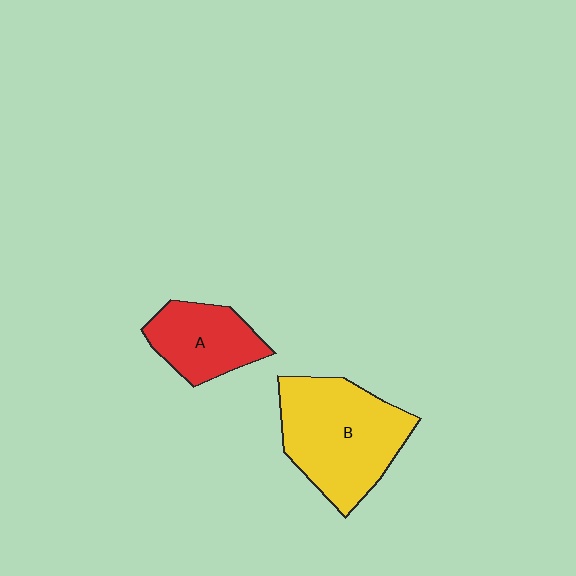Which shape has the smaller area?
Shape A (red).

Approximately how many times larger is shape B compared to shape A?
Approximately 1.8 times.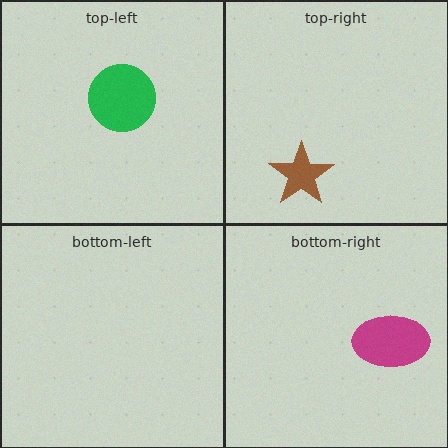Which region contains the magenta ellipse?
The bottom-right region.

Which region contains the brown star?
The top-right region.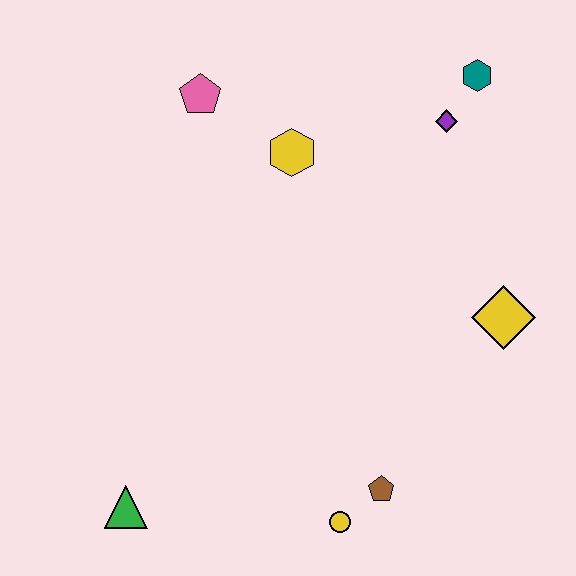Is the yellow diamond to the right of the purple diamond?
Yes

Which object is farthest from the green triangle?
The teal hexagon is farthest from the green triangle.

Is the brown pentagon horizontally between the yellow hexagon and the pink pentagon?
No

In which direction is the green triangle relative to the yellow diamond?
The green triangle is to the left of the yellow diamond.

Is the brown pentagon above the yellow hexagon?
No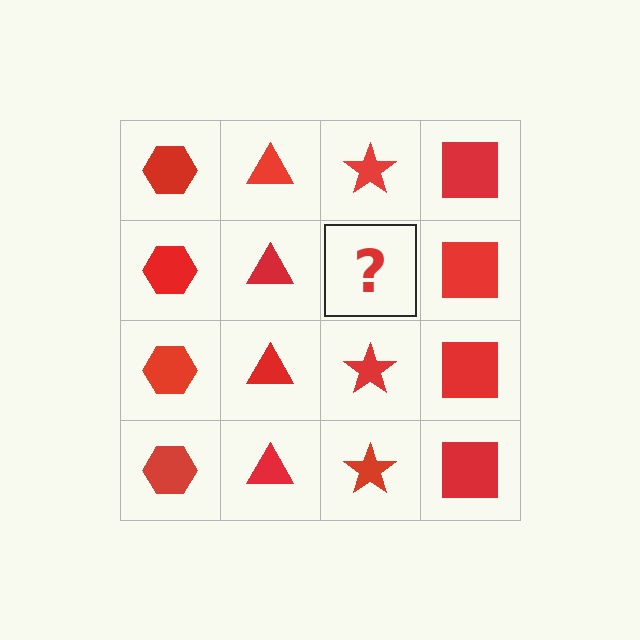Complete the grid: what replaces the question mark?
The question mark should be replaced with a red star.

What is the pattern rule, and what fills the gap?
The rule is that each column has a consistent shape. The gap should be filled with a red star.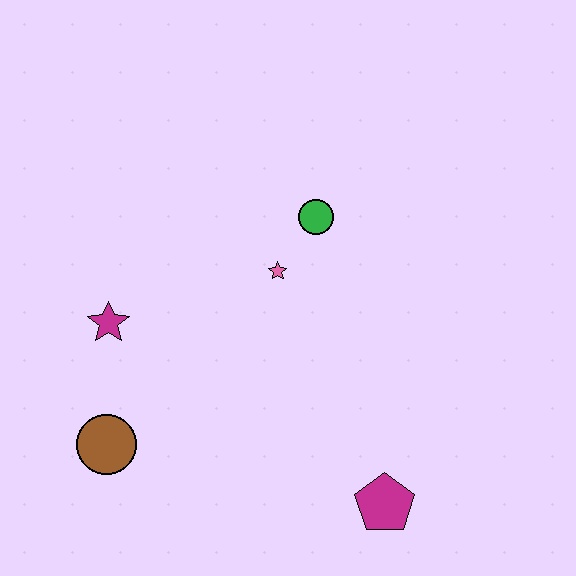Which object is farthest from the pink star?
The magenta pentagon is farthest from the pink star.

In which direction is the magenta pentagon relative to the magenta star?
The magenta pentagon is to the right of the magenta star.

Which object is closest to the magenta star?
The brown circle is closest to the magenta star.